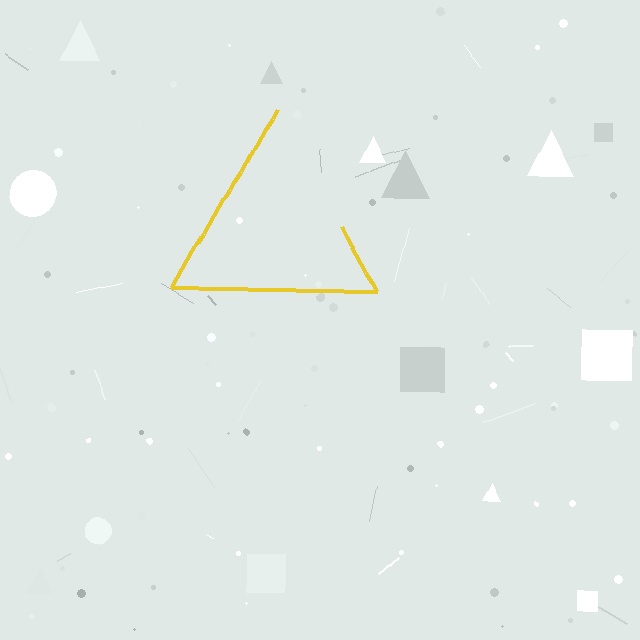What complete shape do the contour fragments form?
The contour fragments form a triangle.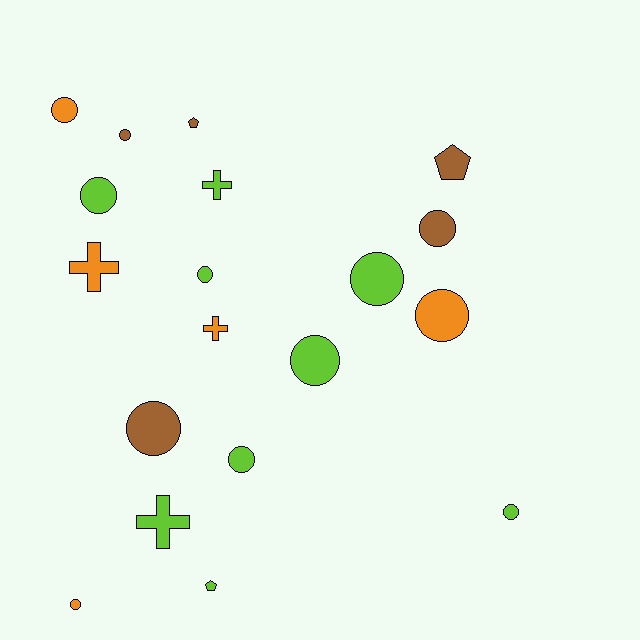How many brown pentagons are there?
There are 2 brown pentagons.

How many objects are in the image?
There are 19 objects.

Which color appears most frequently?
Lime, with 9 objects.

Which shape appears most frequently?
Circle, with 12 objects.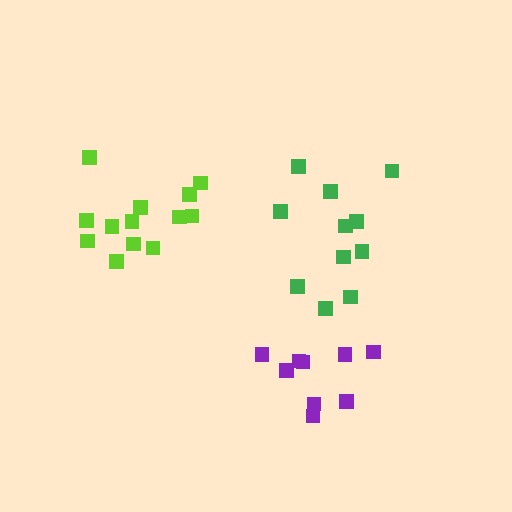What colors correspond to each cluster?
The clusters are colored: lime, purple, green.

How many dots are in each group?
Group 1: 13 dots, Group 2: 9 dots, Group 3: 11 dots (33 total).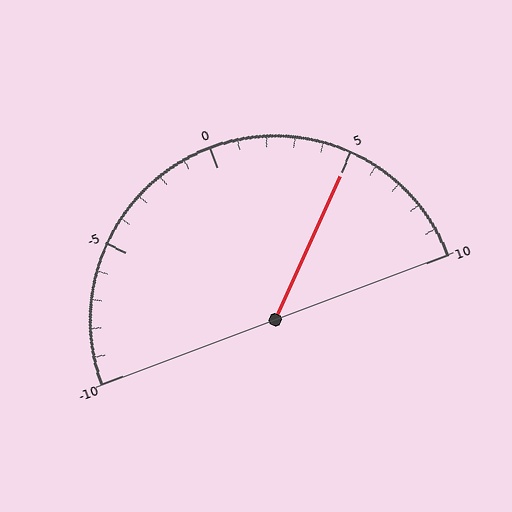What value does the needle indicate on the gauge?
The needle indicates approximately 5.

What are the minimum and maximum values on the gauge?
The gauge ranges from -10 to 10.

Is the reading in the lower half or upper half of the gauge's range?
The reading is in the upper half of the range (-10 to 10).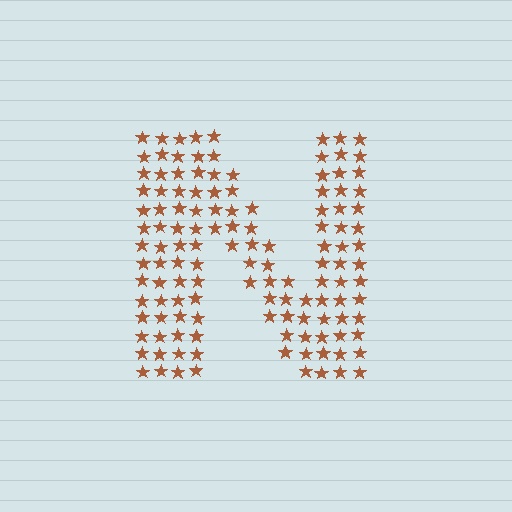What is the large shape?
The large shape is the letter N.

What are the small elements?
The small elements are stars.